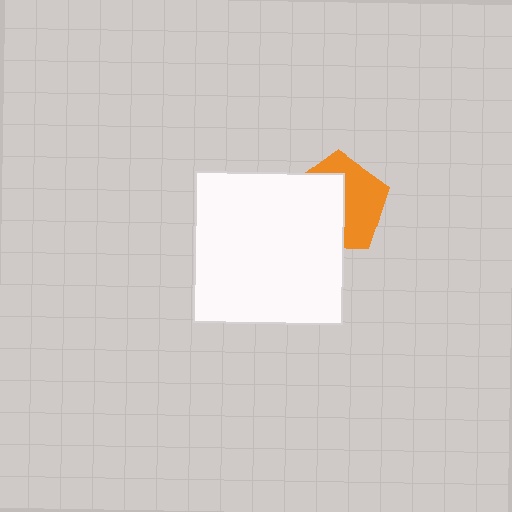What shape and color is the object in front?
The object in front is a white rectangle.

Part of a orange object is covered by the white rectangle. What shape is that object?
It is a pentagon.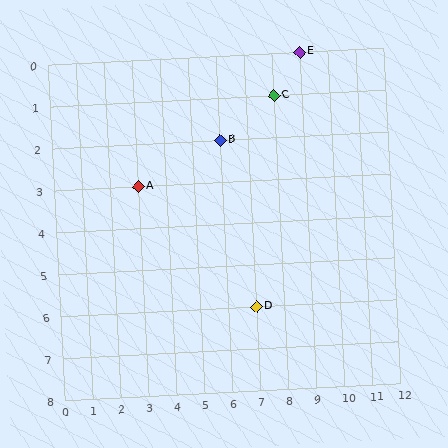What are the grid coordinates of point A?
Point A is at grid coordinates (3, 3).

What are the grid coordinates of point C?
Point C is at grid coordinates (8, 1).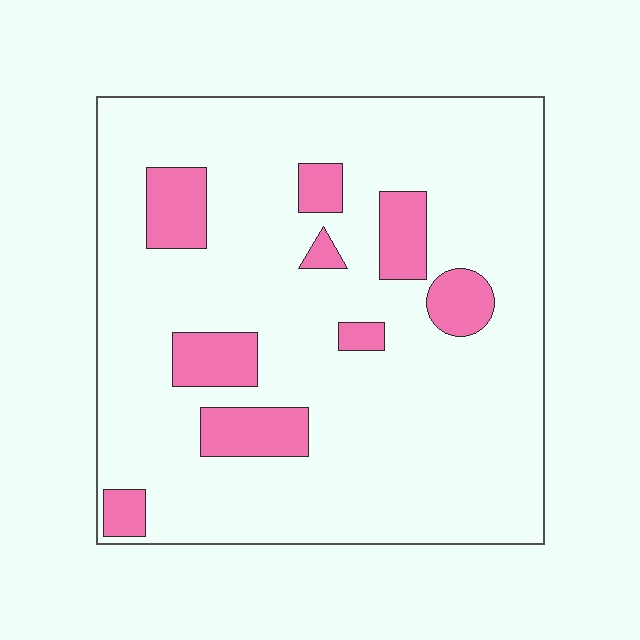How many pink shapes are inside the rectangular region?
9.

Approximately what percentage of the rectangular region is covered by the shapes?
Approximately 15%.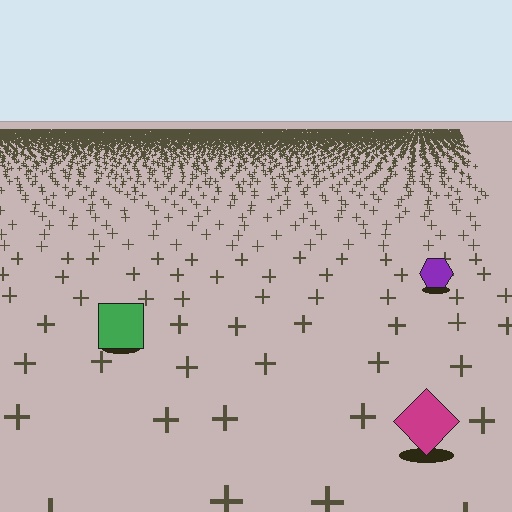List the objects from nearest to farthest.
From nearest to farthest: the magenta diamond, the green square, the purple hexagon.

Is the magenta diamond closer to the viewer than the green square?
Yes. The magenta diamond is closer — you can tell from the texture gradient: the ground texture is coarser near it.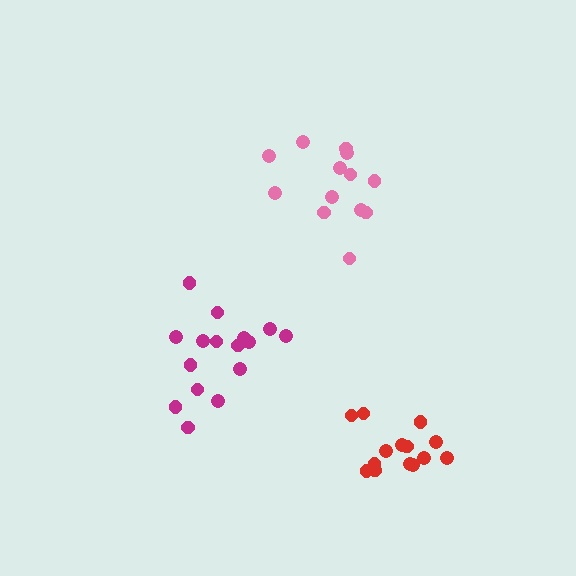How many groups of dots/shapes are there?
There are 3 groups.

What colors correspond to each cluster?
The clusters are colored: red, magenta, pink.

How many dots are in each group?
Group 1: 14 dots, Group 2: 16 dots, Group 3: 13 dots (43 total).